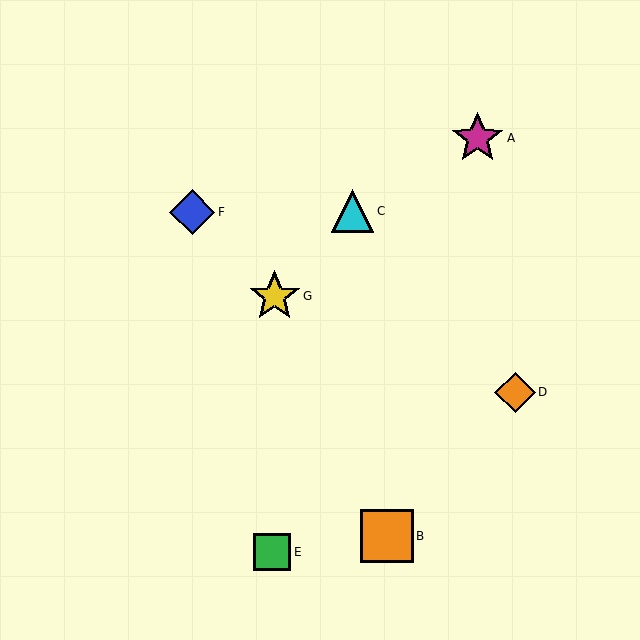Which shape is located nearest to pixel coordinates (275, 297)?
The yellow star (labeled G) at (275, 296) is nearest to that location.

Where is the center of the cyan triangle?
The center of the cyan triangle is at (353, 211).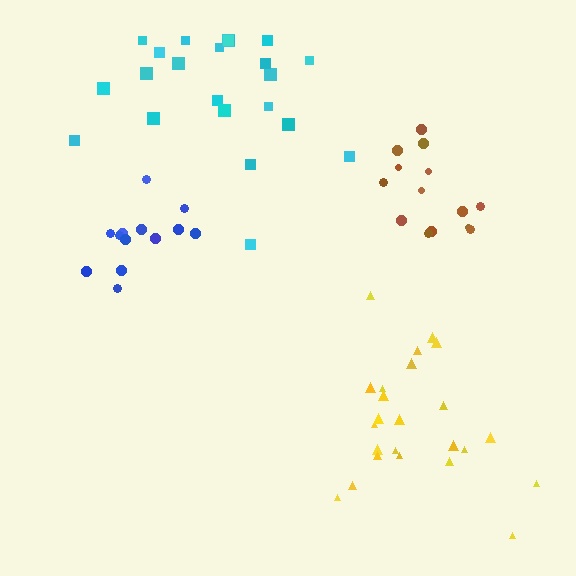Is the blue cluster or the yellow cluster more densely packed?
Blue.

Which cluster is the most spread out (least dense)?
Cyan.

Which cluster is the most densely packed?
Brown.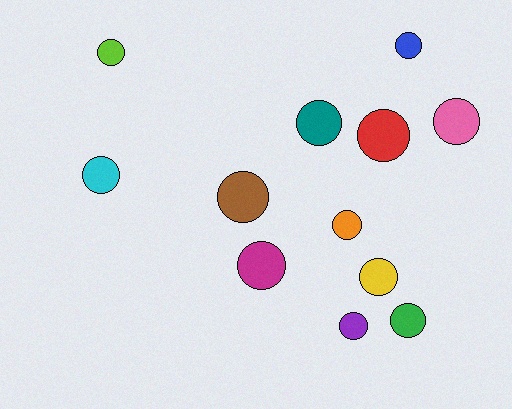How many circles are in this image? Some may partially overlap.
There are 12 circles.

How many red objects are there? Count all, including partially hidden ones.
There is 1 red object.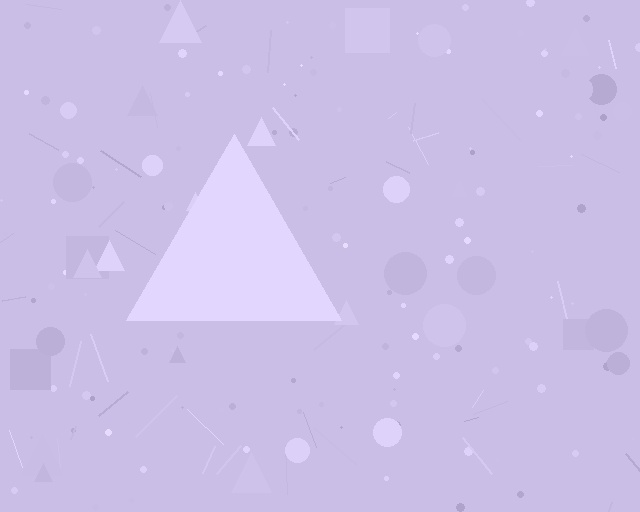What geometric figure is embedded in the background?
A triangle is embedded in the background.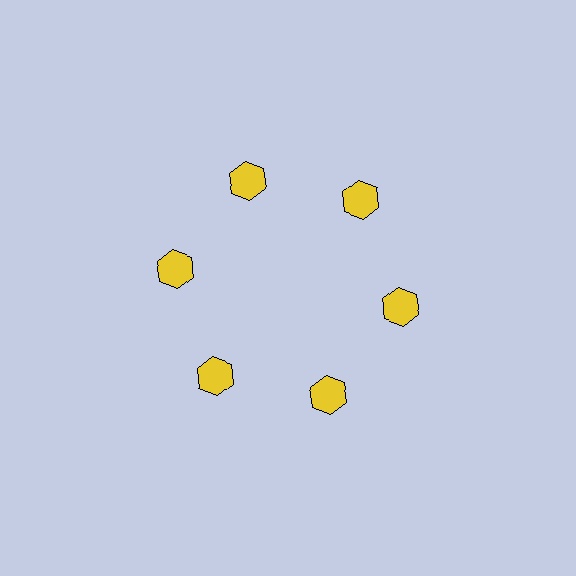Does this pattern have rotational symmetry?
Yes, this pattern has 6-fold rotational symmetry. It looks the same after rotating 60 degrees around the center.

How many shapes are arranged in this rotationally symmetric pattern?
There are 6 shapes, arranged in 6 groups of 1.